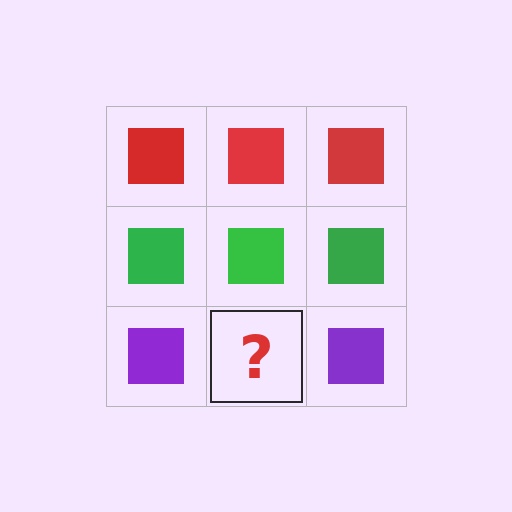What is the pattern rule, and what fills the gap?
The rule is that each row has a consistent color. The gap should be filled with a purple square.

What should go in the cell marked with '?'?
The missing cell should contain a purple square.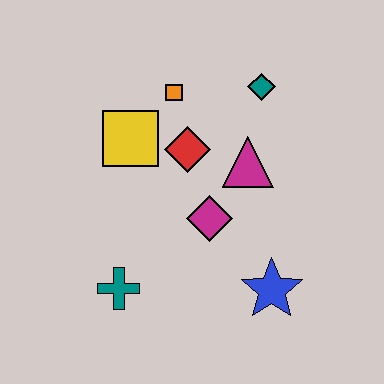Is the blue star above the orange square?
No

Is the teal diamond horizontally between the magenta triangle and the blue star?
Yes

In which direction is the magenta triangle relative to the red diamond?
The magenta triangle is to the right of the red diamond.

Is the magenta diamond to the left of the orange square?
No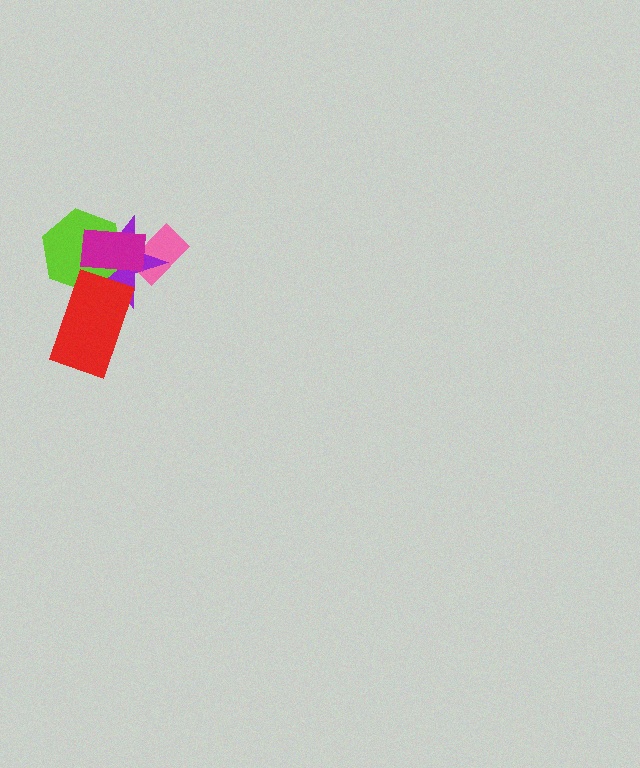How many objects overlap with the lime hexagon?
3 objects overlap with the lime hexagon.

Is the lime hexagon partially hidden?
Yes, it is partially covered by another shape.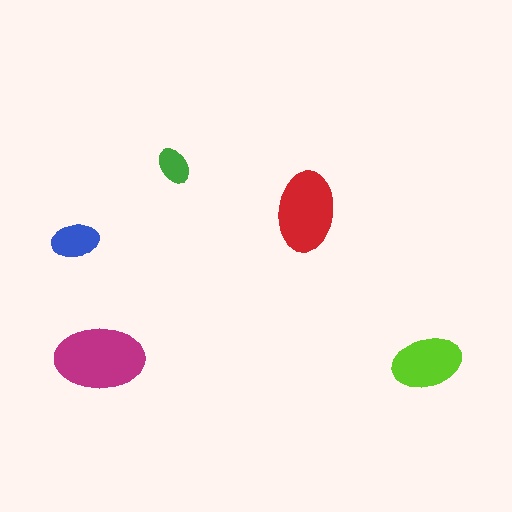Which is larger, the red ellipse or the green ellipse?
The red one.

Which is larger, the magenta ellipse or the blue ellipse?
The magenta one.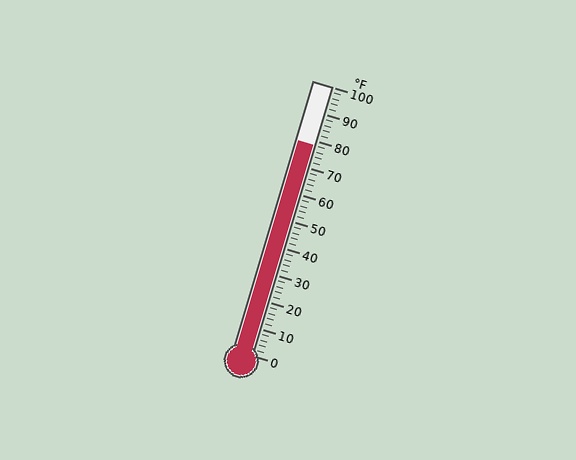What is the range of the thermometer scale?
The thermometer scale ranges from 0°F to 100°F.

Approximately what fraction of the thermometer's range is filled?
The thermometer is filled to approximately 80% of its range.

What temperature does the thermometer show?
The thermometer shows approximately 78°F.